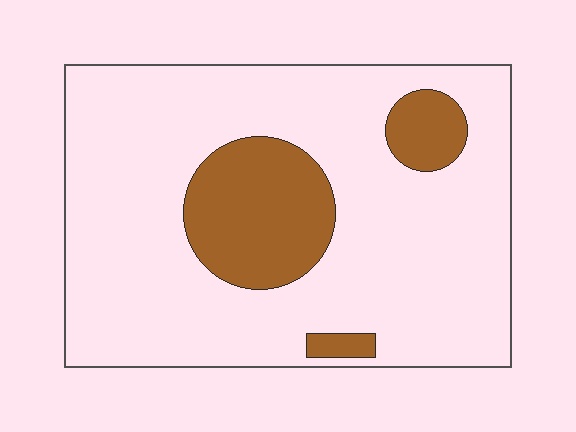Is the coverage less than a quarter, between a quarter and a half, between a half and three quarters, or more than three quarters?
Less than a quarter.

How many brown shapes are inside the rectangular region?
3.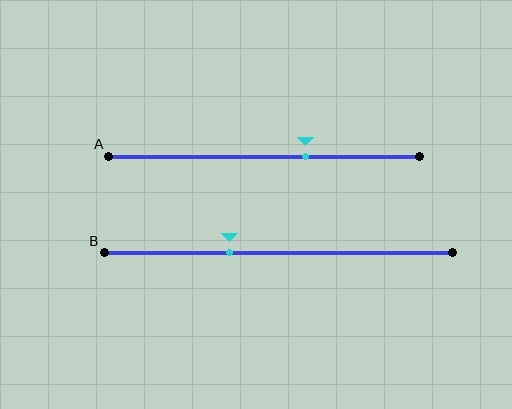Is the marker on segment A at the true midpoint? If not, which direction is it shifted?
No, the marker on segment A is shifted to the right by about 14% of the segment length.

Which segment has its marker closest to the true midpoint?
Segment A has its marker closest to the true midpoint.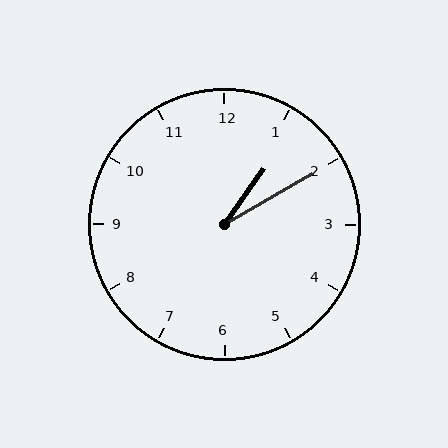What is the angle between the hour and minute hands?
Approximately 25 degrees.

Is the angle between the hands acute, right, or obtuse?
It is acute.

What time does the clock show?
1:10.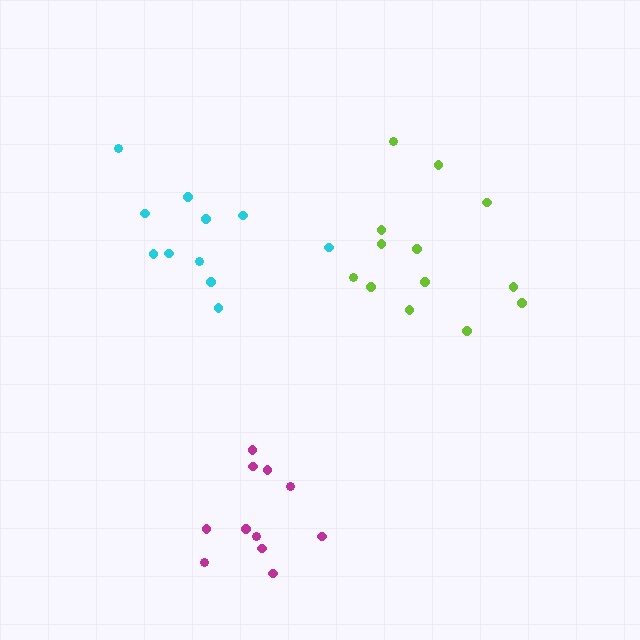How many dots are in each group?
Group 1: 11 dots, Group 2: 13 dots, Group 3: 11 dots (35 total).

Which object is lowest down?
The magenta cluster is bottommost.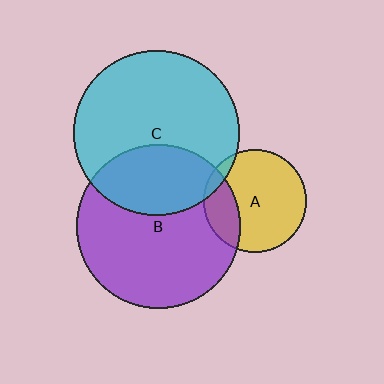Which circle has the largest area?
Circle C (cyan).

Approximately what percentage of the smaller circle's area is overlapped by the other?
Approximately 5%.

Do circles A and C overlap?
Yes.